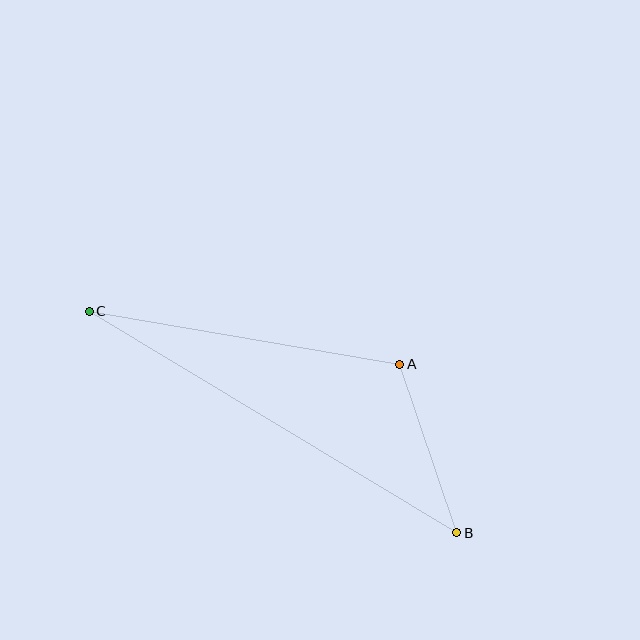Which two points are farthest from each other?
Points B and C are farthest from each other.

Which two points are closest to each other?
Points A and B are closest to each other.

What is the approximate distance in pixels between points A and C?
The distance between A and C is approximately 315 pixels.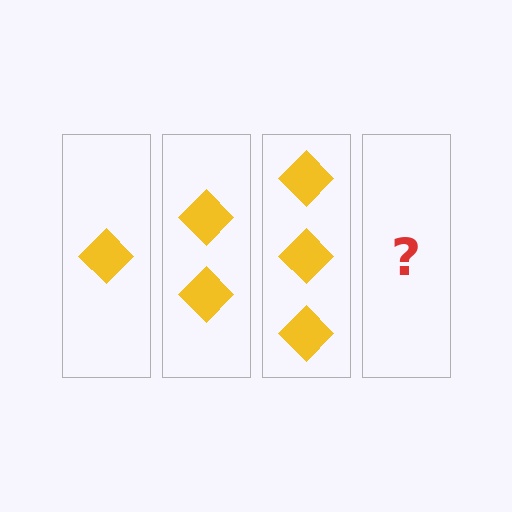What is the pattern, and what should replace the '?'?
The pattern is that each step adds one more diamond. The '?' should be 4 diamonds.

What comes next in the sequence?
The next element should be 4 diamonds.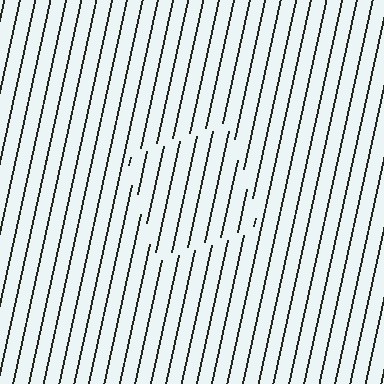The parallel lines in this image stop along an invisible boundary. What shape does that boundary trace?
An illusory square. The interior of the shape contains the same grating, shifted by half a period — the contour is defined by the phase discontinuity where line-ends from the inner and outer gratings abut.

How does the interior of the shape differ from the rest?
The interior of the shape contains the same grating, shifted by half a period — the contour is defined by the phase discontinuity where line-ends from the inner and outer gratings abut.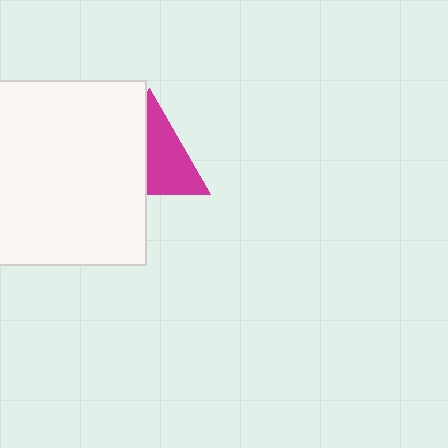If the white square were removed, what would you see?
You would see the complete magenta triangle.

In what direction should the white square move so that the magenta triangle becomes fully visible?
The white square should move left. That is the shortest direction to clear the overlap and leave the magenta triangle fully visible.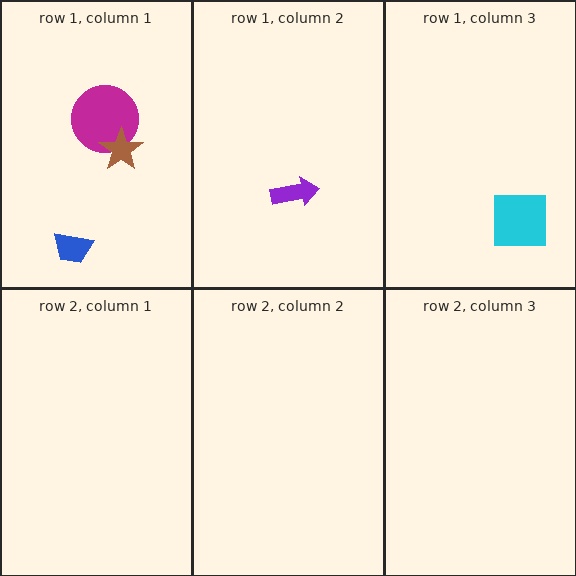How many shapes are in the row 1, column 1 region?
3.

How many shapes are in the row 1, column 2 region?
1.